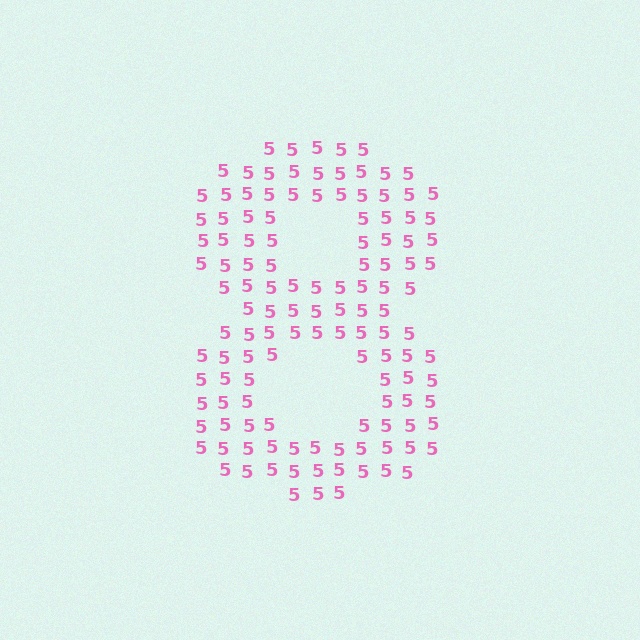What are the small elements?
The small elements are digit 5's.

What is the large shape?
The large shape is the digit 8.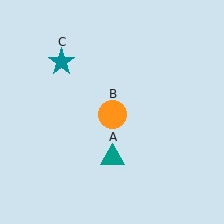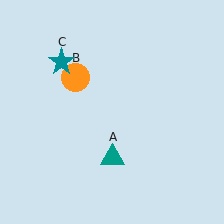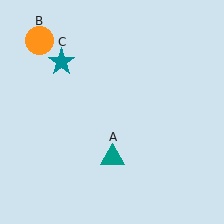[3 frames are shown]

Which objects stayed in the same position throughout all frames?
Teal triangle (object A) and teal star (object C) remained stationary.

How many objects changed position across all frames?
1 object changed position: orange circle (object B).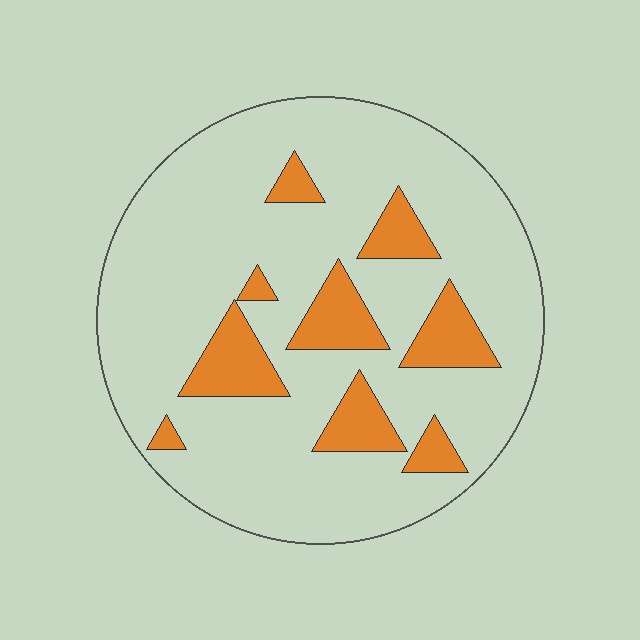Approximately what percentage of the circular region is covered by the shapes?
Approximately 20%.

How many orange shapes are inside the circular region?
9.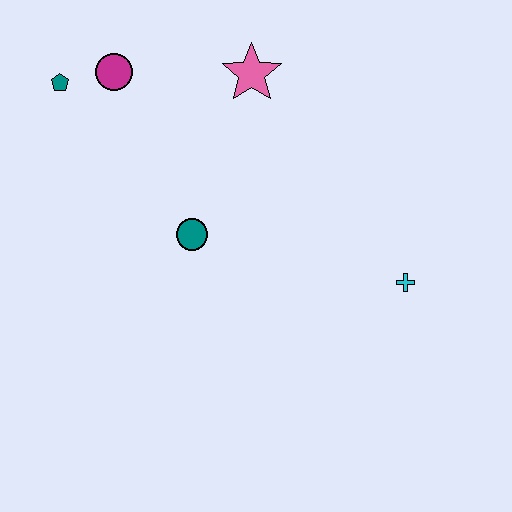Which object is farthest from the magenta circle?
The cyan cross is farthest from the magenta circle.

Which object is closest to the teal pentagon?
The magenta circle is closest to the teal pentagon.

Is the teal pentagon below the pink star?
Yes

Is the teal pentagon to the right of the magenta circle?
No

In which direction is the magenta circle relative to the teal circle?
The magenta circle is above the teal circle.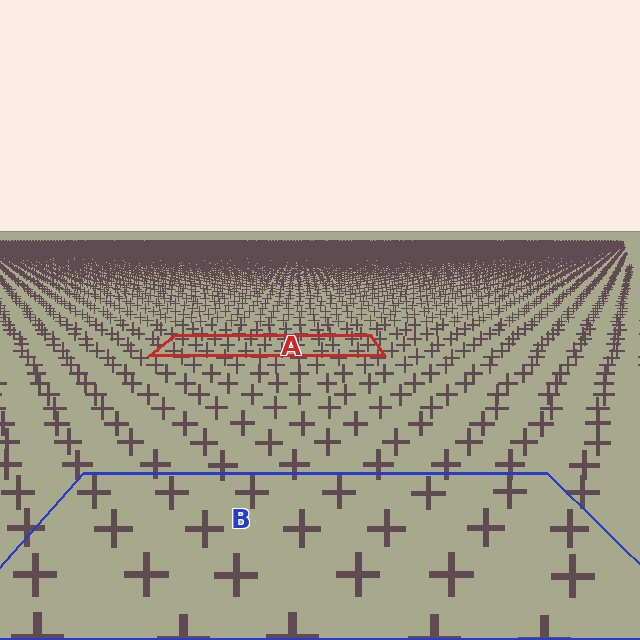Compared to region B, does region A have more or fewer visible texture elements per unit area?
Region A has more texture elements per unit area — they are packed more densely because it is farther away.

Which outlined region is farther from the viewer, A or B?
Region A is farther from the viewer — the texture elements inside it appear smaller and more densely packed.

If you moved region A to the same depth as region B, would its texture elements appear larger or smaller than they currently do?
They would appear larger. At a closer depth, the same texture elements are projected at a bigger on-screen size.